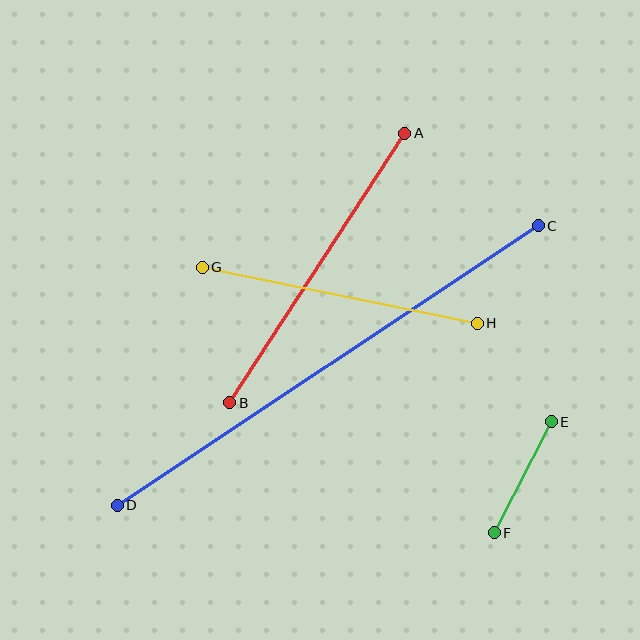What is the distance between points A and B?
The distance is approximately 321 pixels.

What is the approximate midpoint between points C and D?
The midpoint is at approximately (328, 366) pixels.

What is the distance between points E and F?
The distance is approximately 125 pixels.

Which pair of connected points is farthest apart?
Points C and D are farthest apart.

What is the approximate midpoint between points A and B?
The midpoint is at approximately (317, 268) pixels.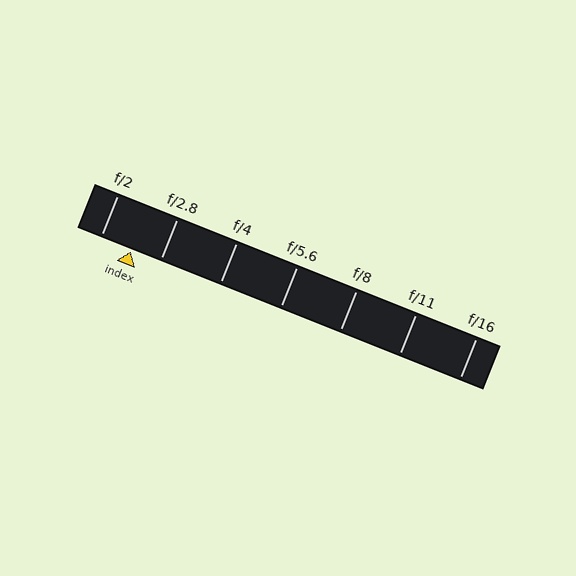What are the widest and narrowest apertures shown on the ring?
The widest aperture shown is f/2 and the narrowest is f/16.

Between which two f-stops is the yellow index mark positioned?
The index mark is between f/2 and f/2.8.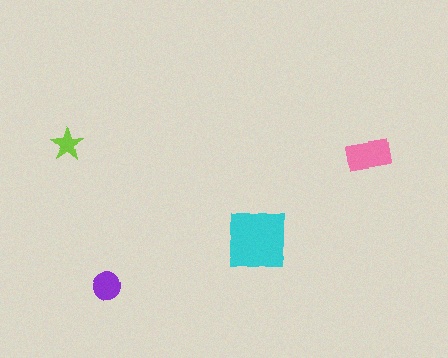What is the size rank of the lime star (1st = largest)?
4th.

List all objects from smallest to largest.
The lime star, the purple circle, the pink rectangle, the cyan square.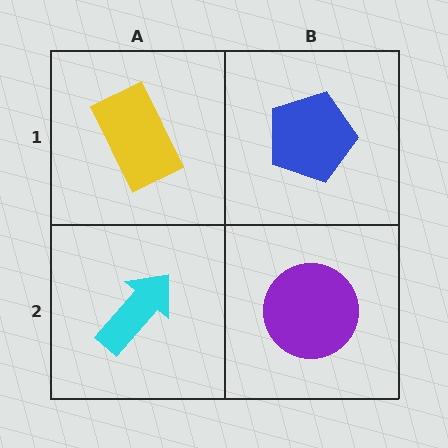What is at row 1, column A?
A yellow rectangle.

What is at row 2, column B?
A purple circle.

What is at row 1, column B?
A blue pentagon.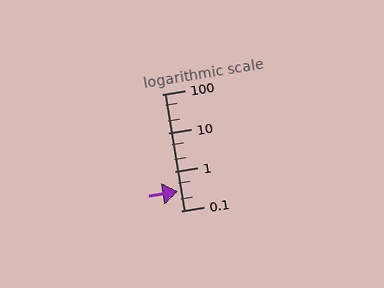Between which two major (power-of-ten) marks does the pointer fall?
The pointer is between 0.1 and 1.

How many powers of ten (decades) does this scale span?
The scale spans 3 decades, from 0.1 to 100.